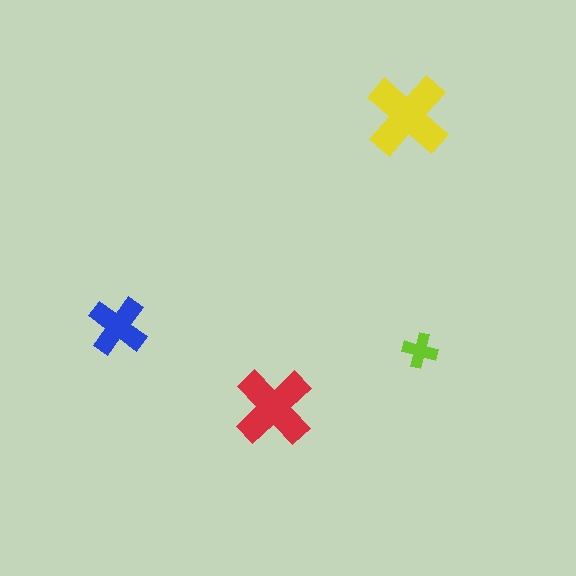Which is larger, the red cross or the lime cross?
The red one.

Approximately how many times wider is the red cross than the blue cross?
About 1.5 times wider.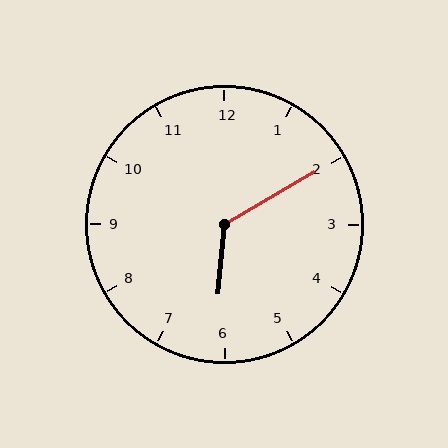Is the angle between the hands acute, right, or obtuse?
It is obtuse.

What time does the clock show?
6:10.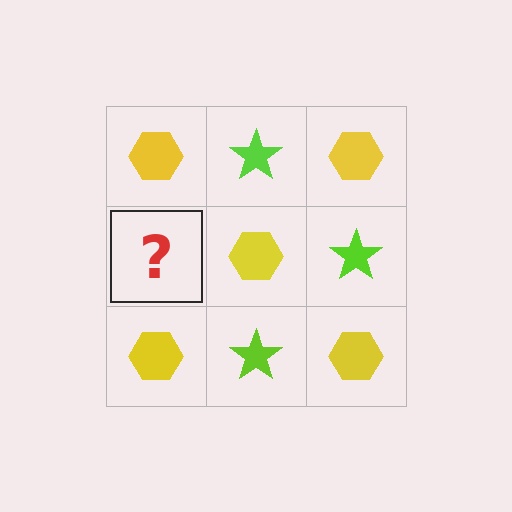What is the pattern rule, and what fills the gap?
The rule is that it alternates yellow hexagon and lime star in a checkerboard pattern. The gap should be filled with a lime star.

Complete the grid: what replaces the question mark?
The question mark should be replaced with a lime star.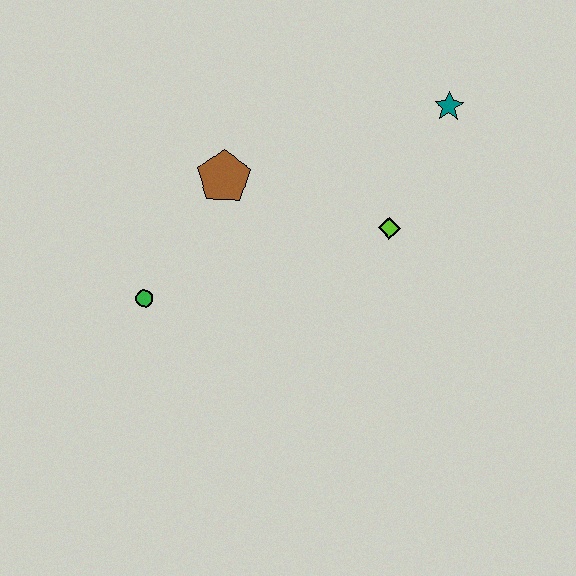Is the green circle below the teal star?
Yes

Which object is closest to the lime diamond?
The teal star is closest to the lime diamond.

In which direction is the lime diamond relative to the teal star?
The lime diamond is below the teal star.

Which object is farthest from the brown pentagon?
The teal star is farthest from the brown pentagon.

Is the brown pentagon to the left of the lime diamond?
Yes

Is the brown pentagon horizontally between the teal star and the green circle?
Yes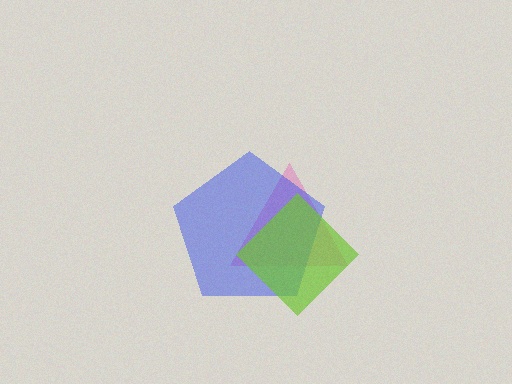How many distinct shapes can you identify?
There are 3 distinct shapes: a pink triangle, a blue pentagon, a lime diamond.